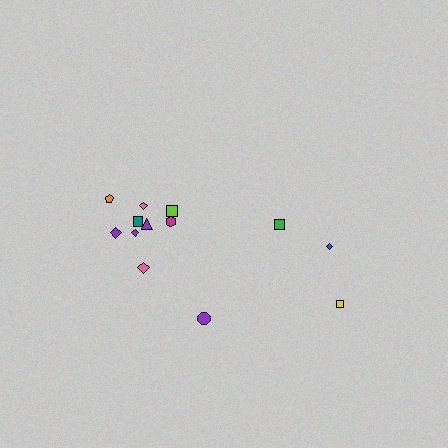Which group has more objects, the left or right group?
The left group.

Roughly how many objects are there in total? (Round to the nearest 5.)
Roughly 15 objects in total.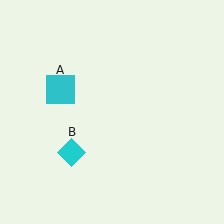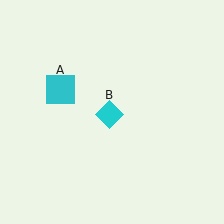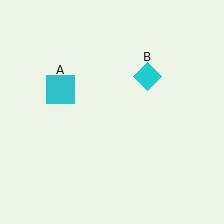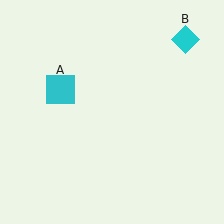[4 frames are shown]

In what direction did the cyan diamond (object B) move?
The cyan diamond (object B) moved up and to the right.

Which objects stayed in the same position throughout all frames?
Cyan square (object A) remained stationary.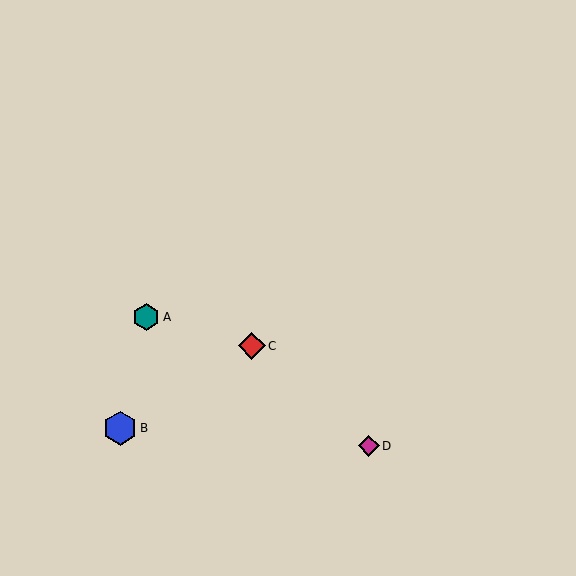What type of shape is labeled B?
Shape B is a blue hexagon.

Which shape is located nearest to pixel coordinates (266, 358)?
The red diamond (labeled C) at (252, 346) is nearest to that location.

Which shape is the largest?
The blue hexagon (labeled B) is the largest.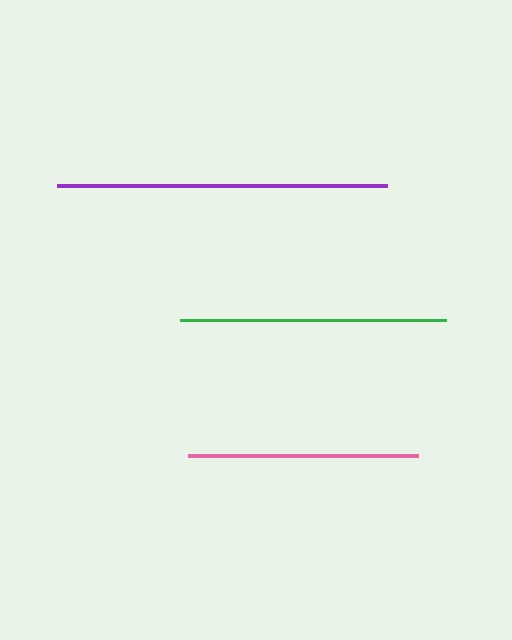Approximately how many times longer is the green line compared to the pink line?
The green line is approximately 1.2 times the length of the pink line.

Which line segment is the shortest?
The pink line is the shortest at approximately 230 pixels.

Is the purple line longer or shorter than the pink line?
The purple line is longer than the pink line.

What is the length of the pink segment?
The pink segment is approximately 230 pixels long.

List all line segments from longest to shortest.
From longest to shortest: purple, green, pink.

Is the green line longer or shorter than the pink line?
The green line is longer than the pink line.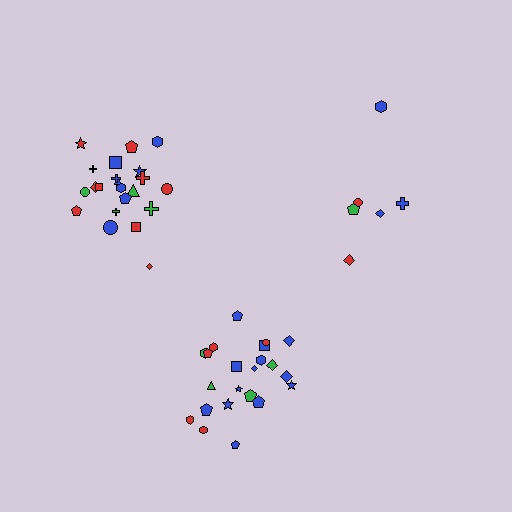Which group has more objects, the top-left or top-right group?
The top-left group.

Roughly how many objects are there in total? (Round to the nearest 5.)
Roughly 50 objects in total.